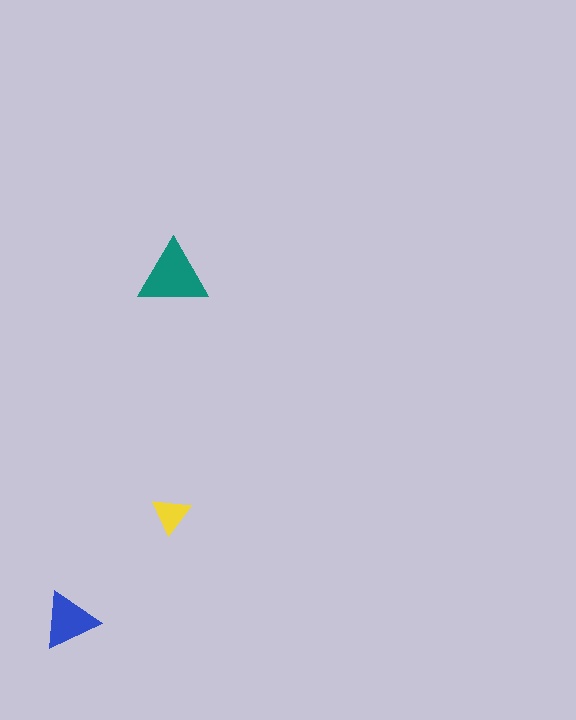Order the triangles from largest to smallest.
the teal one, the blue one, the yellow one.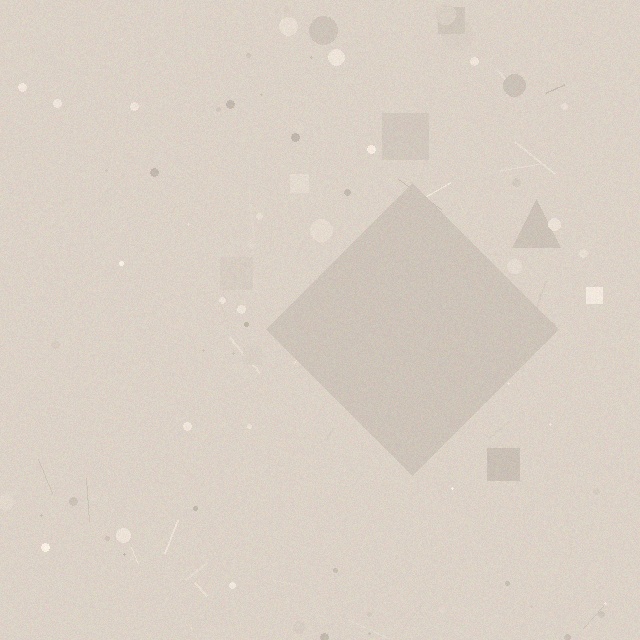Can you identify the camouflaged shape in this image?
The camouflaged shape is a diamond.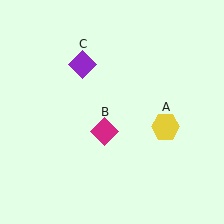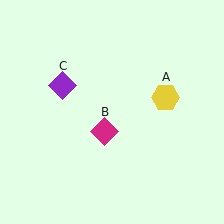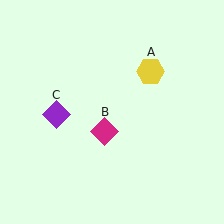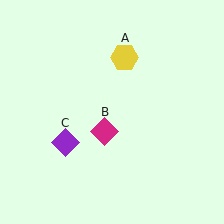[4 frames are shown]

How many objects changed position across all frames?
2 objects changed position: yellow hexagon (object A), purple diamond (object C).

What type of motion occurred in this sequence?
The yellow hexagon (object A), purple diamond (object C) rotated counterclockwise around the center of the scene.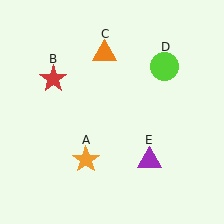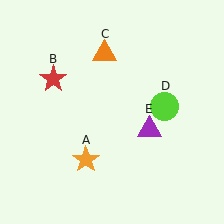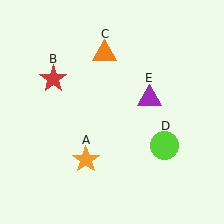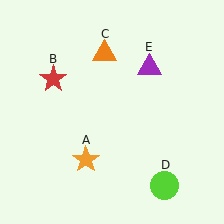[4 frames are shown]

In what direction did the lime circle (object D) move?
The lime circle (object D) moved down.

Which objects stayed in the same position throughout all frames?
Orange star (object A) and red star (object B) and orange triangle (object C) remained stationary.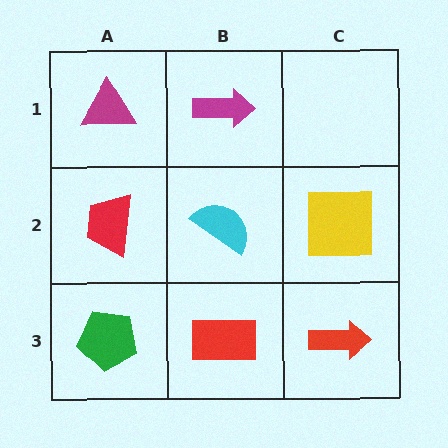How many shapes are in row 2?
3 shapes.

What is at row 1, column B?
A magenta arrow.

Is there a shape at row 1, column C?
No, that cell is empty.